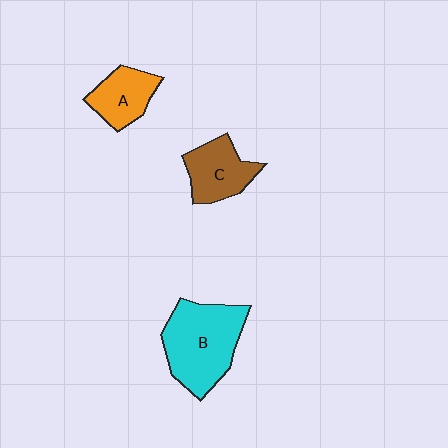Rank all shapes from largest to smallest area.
From largest to smallest: B (cyan), C (brown), A (orange).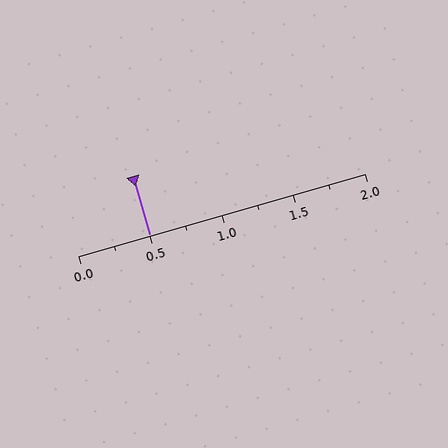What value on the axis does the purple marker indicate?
The marker indicates approximately 0.5.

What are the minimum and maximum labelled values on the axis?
The axis runs from 0.0 to 2.0.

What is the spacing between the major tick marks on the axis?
The major ticks are spaced 0.5 apart.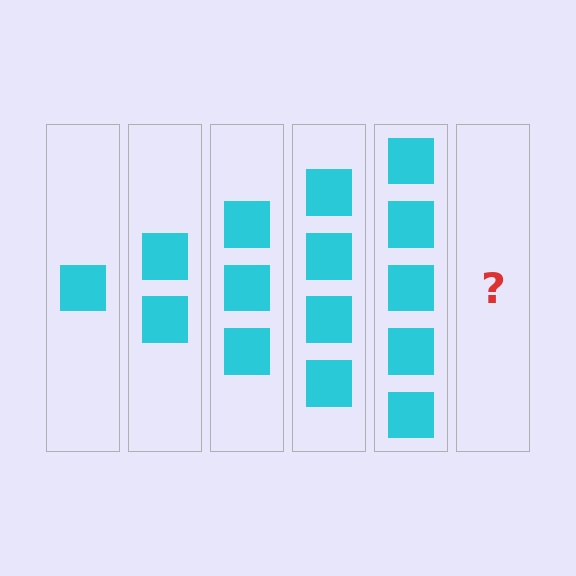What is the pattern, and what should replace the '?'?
The pattern is that each step adds one more square. The '?' should be 6 squares.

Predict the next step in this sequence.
The next step is 6 squares.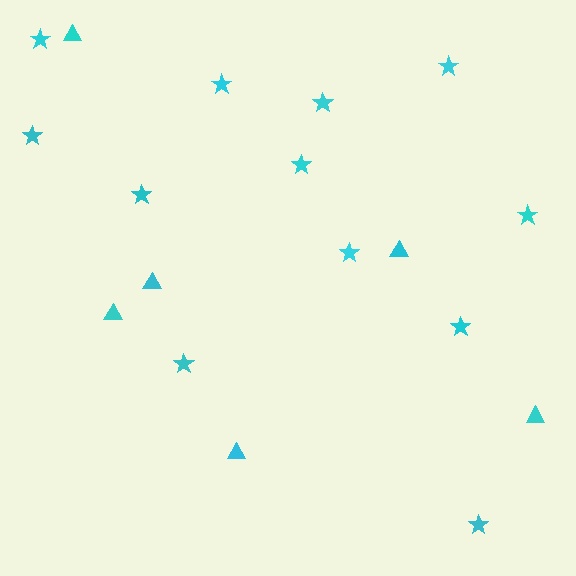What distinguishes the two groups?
There are 2 groups: one group of stars (12) and one group of triangles (6).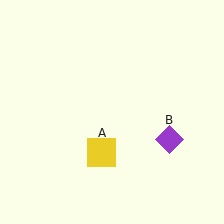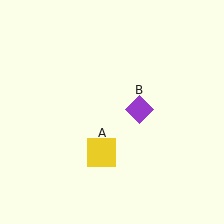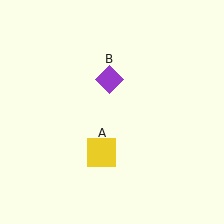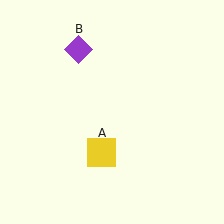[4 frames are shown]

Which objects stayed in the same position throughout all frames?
Yellow square (object A) remained stationary.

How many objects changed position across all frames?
1 object changed position: purple diamond (object B).